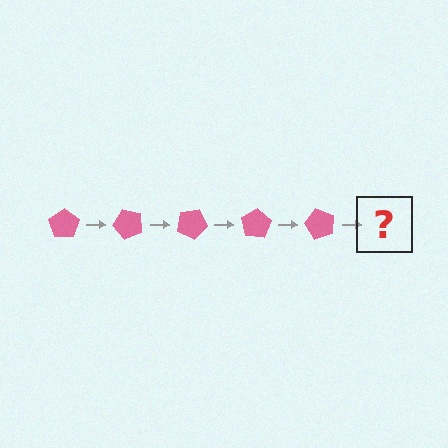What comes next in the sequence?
The next element should be a pink pentagon rotated 250 degrees.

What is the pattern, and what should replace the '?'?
The pattern is that the pentagon rotates 50 degrees each step. The '?' should be a pink pentagon rotated 250 degrees.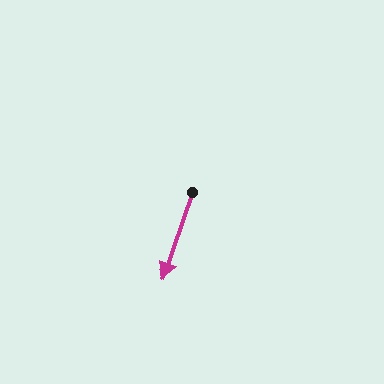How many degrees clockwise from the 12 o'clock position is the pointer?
Approximately 199 degrees.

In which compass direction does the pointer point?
South.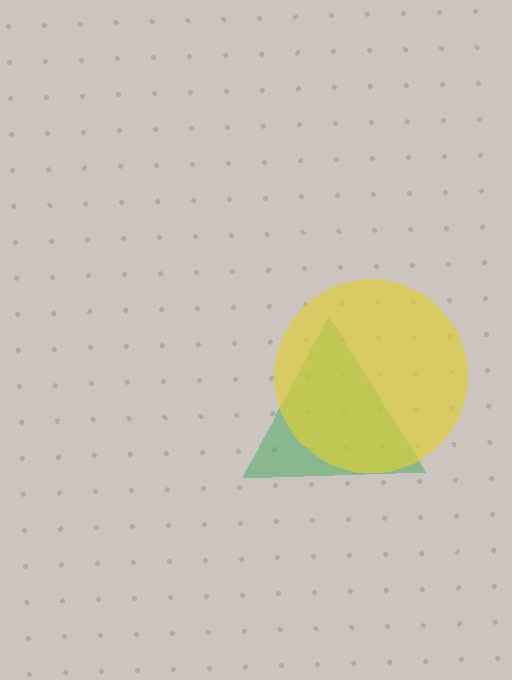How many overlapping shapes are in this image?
There are 2 overlapping shapes in the image.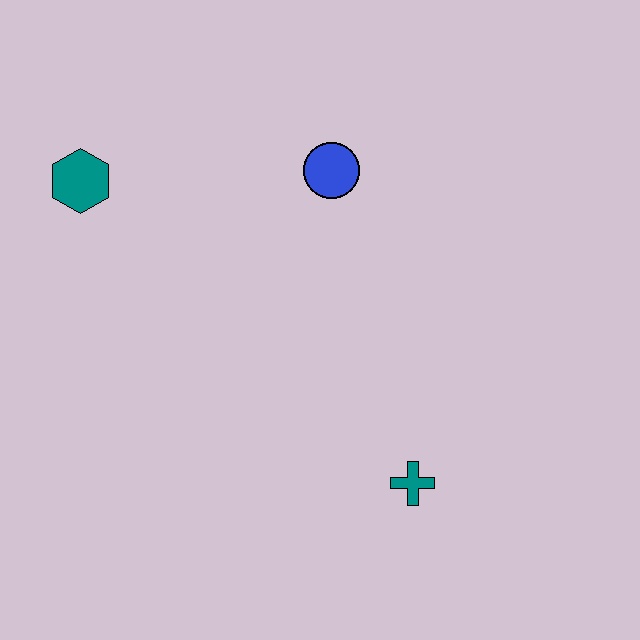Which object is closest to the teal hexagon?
The blue circle is closest to the teal hexagon.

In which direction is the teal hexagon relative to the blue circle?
The teal hexagon is to the left of the blue circle.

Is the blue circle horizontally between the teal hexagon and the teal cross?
Yes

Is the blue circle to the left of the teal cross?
Yes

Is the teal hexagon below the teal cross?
No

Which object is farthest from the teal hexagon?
The teal cross is farthest from the teal hexagon.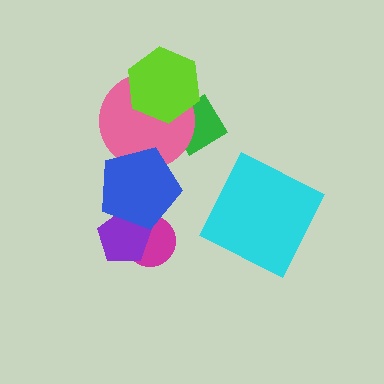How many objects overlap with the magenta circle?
2 objects overlap with the magenta circle.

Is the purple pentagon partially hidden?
Yes, it is partially covered by another shape.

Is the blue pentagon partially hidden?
No, no other shape covers it.